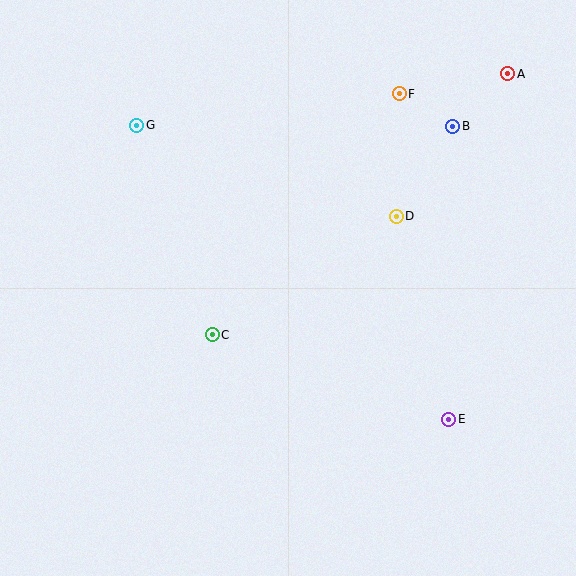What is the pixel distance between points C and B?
The distance between C and B is 318 pixels.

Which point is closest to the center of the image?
Point C at (212, 335) is closest to the center.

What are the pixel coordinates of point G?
Point G is at (137, 125).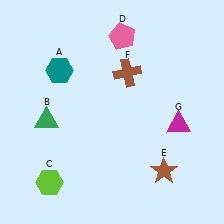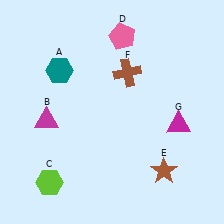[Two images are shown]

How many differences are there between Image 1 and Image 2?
There is 1 difference between the two images.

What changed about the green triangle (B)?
In Image 1, B is green. In Image 2, it changed to magenta.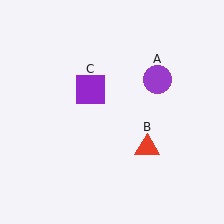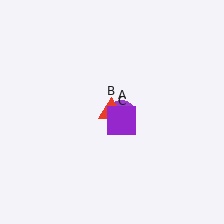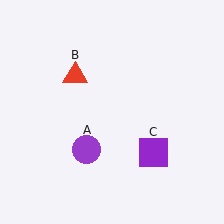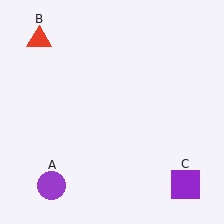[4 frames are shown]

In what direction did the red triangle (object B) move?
The red triangle (object B) moved up and to the left.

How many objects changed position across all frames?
3 objects changed position: purple circle (object A), red triangle (object B), purple square (object C).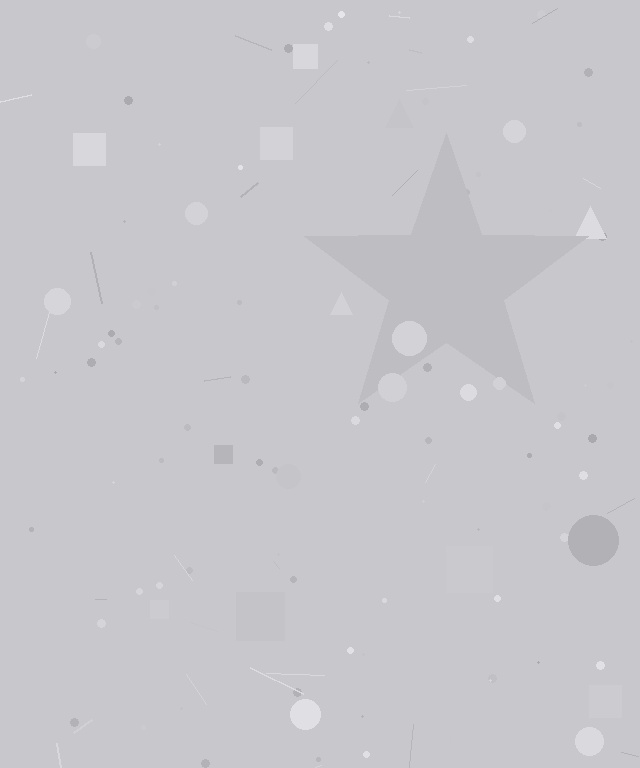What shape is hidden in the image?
A star is hidden in the image.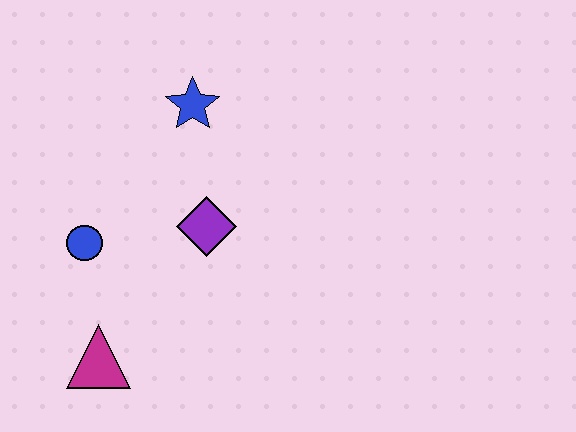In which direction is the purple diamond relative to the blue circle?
The purple diamond is to the right of the blue circle.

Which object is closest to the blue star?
The purple diamond is closest to the blue star.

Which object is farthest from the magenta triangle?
The blue star is farthest from the magenta triangle.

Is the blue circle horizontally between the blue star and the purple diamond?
No